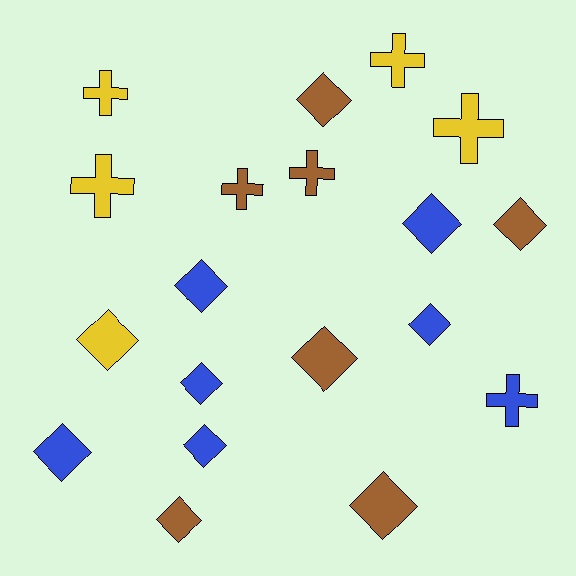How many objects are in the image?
There are 19 objects.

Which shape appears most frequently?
Diamond, with 12 objects.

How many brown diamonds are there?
There are 5 brown diamonds.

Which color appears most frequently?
Blue, with 7 objects.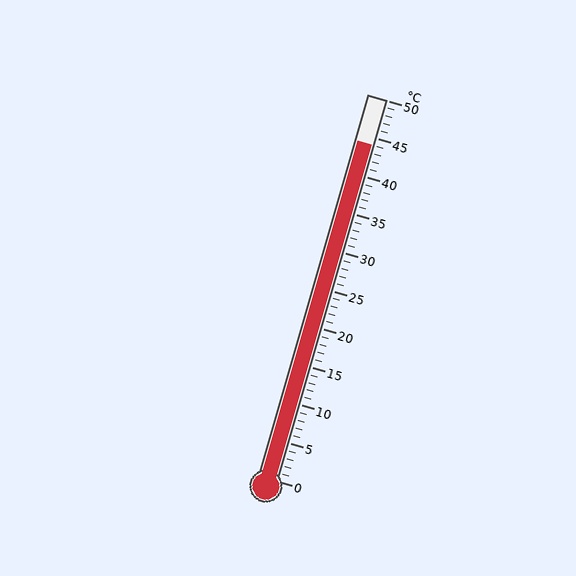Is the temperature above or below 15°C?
The temperature is above 15°C.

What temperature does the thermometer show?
The thermometer shows approximately 44°C.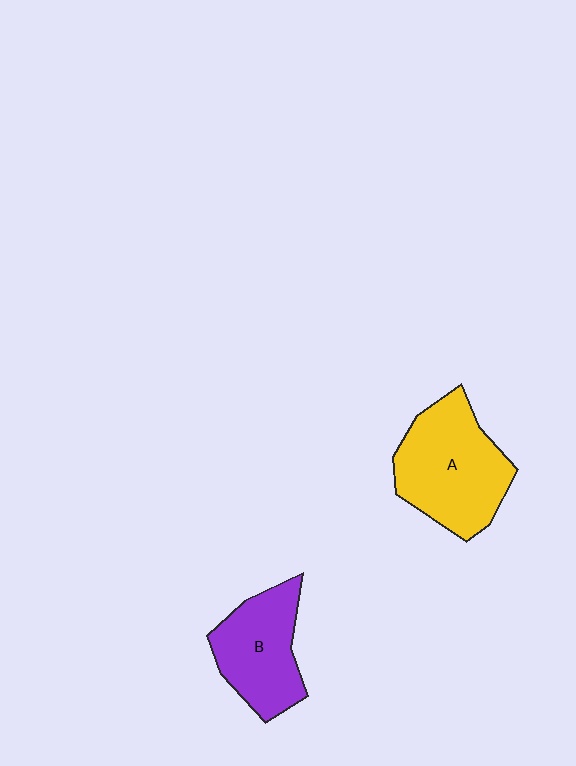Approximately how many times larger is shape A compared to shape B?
Approximately 1.3 times.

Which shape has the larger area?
Shape A (yellow).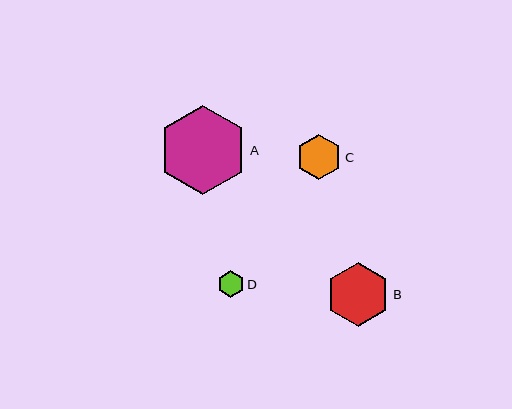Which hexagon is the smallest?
Hexagon D is the smallest with a size of approximately 27 pixels.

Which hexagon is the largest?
Hexagon A is the largest with a size of approximately 89 pixels.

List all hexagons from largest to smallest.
From largest to smallest: A, B, C, D.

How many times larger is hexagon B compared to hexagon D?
Hexagon B is approximately 2.4 times the size of hexagon D.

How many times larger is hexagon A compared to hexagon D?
Hexagon A is approximately 3.3 times the size of hexagon D.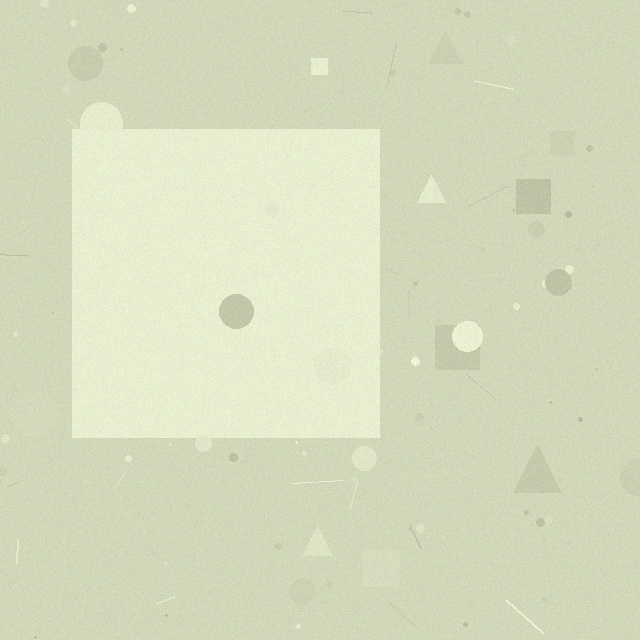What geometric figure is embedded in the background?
A square is embedded in the background.